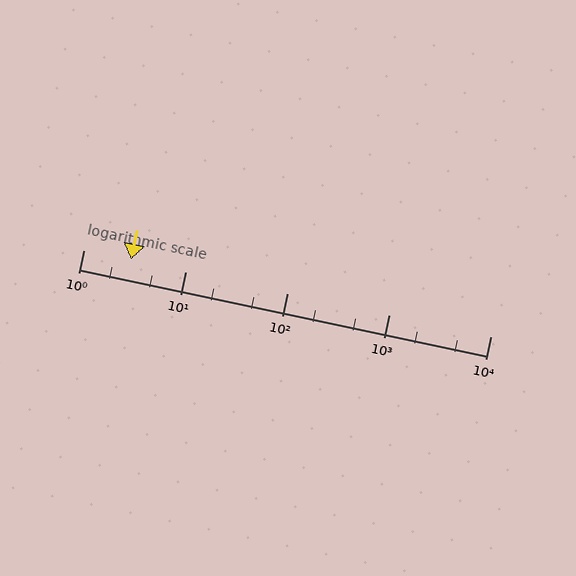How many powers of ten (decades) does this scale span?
The scale spans 4 decades, from 1 to 10000.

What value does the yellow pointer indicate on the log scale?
The pointer indicates approximately 2.9.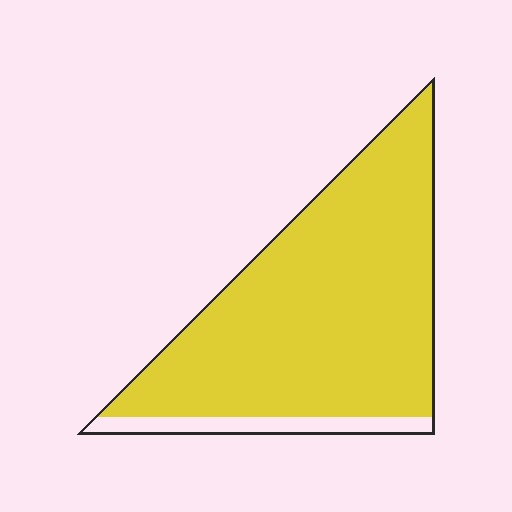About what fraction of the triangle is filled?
About nine tenths (9/10).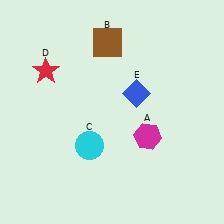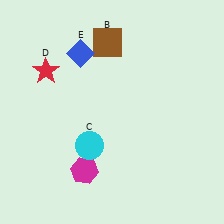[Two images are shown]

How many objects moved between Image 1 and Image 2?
2 objects moved between the two images.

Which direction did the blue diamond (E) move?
The blue diamond (E) moved left.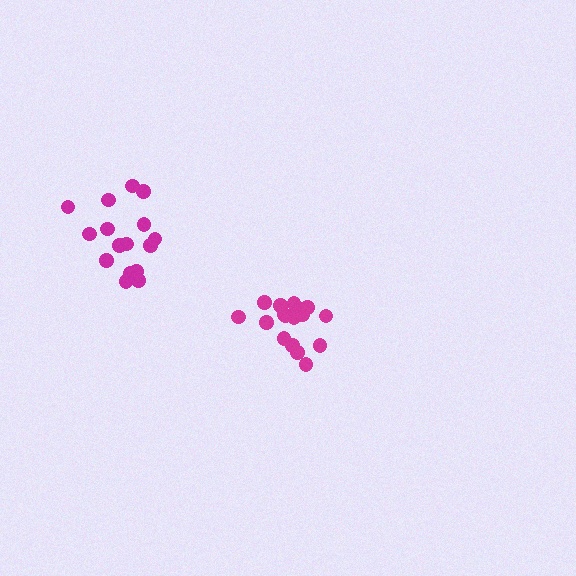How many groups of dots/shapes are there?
There are 2 groups.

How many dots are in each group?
Group 1: 18 dots, Group 2: 16 dots (34 total).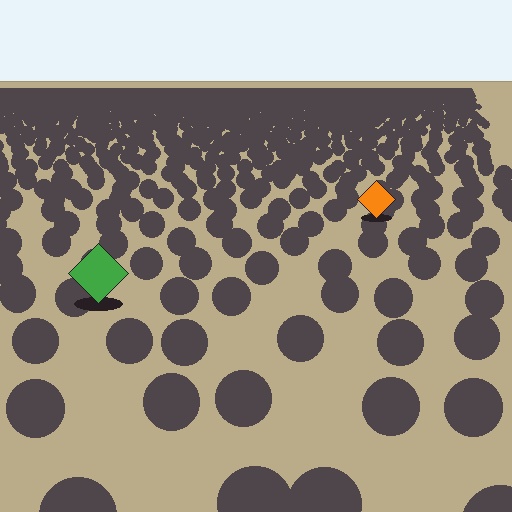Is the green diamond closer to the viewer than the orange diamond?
Yes. The green diamond is closer — you can tell from the texture gradient: the ground texture is coarser near it.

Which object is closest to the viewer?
The green diamond is closest. The texture marks near it are larger and more spread out.